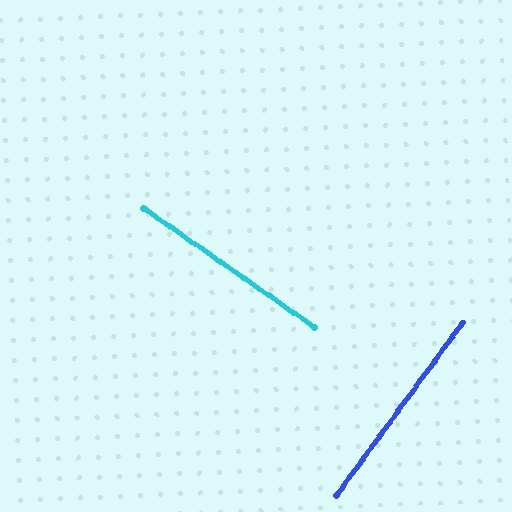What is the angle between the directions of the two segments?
Approximately 88 degrees.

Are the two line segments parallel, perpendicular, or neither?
Perpendicular — they meet at approximately 88°.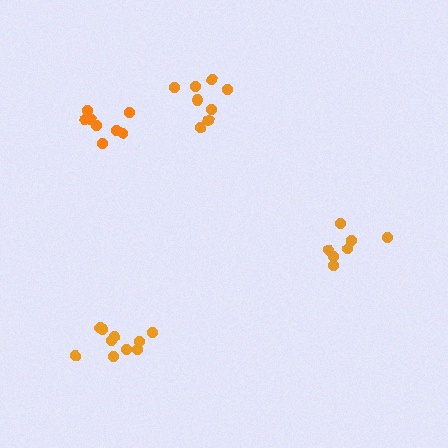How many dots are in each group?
Group 1: 8 dots, Group 2: 7 dots, Group 3: 10 dots, Group 4: 8 dots (33 total).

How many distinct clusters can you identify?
There are 4 distinct clusters.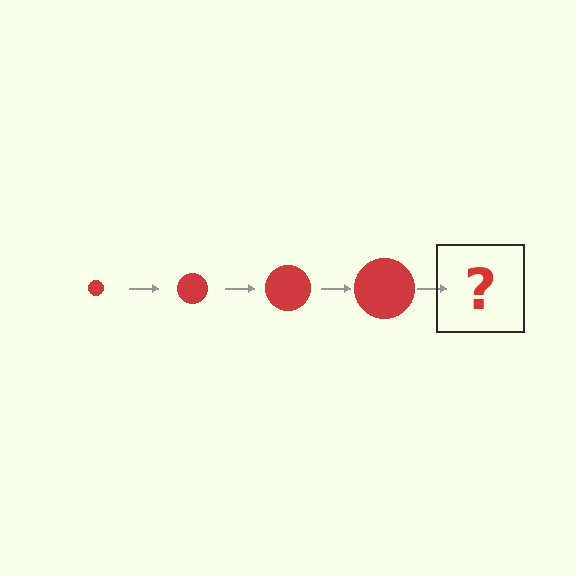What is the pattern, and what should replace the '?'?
The pattern is that the circle gets progressively larger each step. The '?' should be a red circle, larger than the previous one.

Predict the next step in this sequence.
The next step is a red circle, larger than the previous one.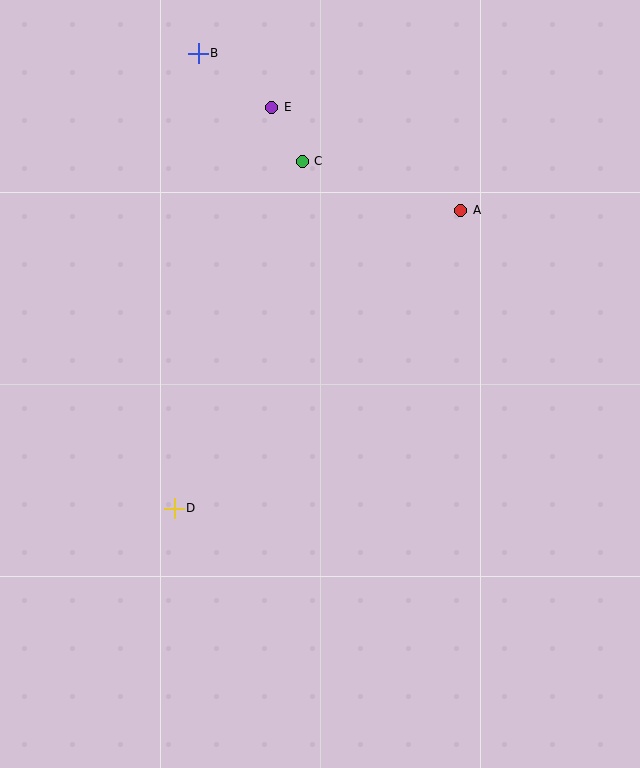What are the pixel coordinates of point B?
Point B is at (198, 53).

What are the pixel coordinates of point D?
Point D is at (174, 508).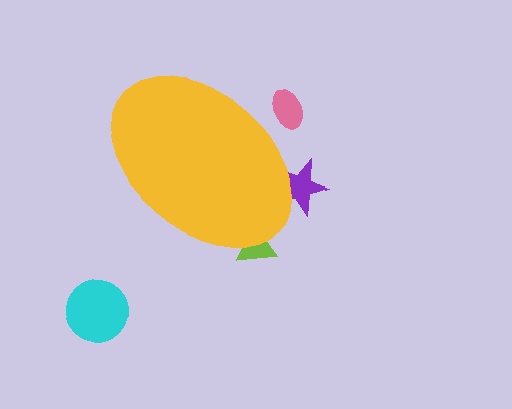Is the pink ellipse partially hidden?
Yes, the pink ellipse is partially hidden behind the yellow ellipse.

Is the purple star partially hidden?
Yes, the purple star is partially hidden behind the yellow ellipse.